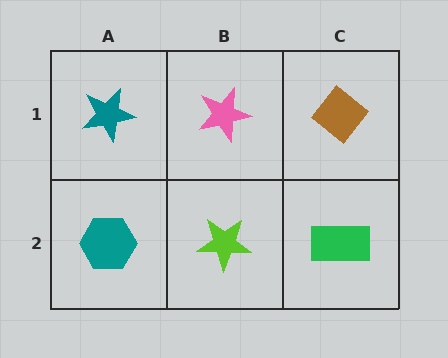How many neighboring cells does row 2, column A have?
2.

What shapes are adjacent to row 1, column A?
A teal hexagon (row 2, column A), a pink star (row 1, column B).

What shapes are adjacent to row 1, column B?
A lime star (row 2, column B), a teal star (row 1, column A), a brown diamond (row 1, column C).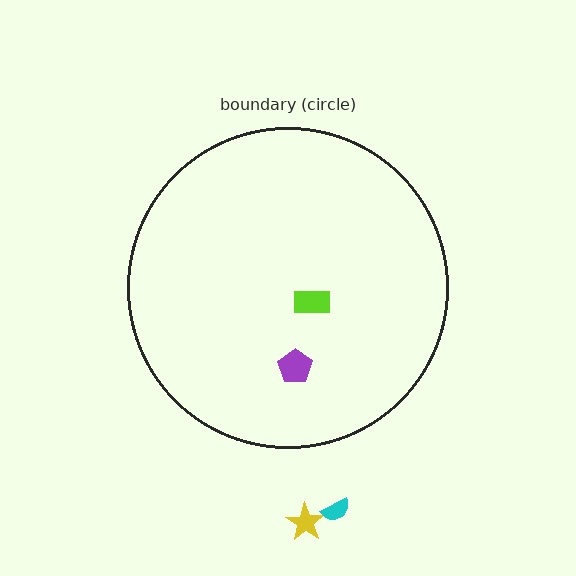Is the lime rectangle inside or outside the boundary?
Inside.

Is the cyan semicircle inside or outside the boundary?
Outside.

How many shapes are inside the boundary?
2 inside, 2 outside.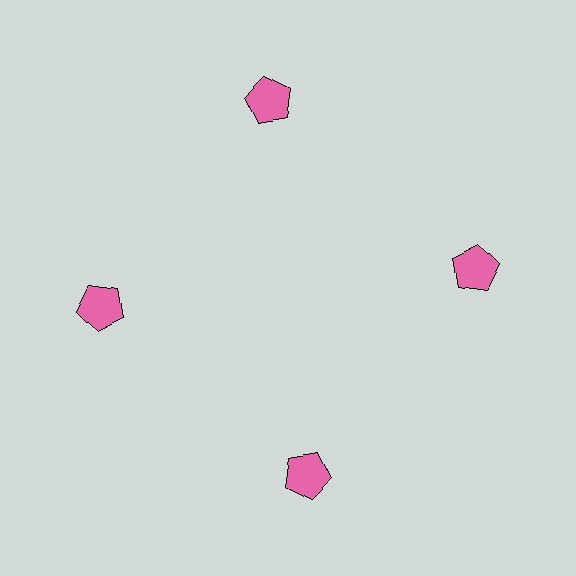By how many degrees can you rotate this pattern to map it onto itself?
The pattern maps onto itself every 90 degrees of rotation.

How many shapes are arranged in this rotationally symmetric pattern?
There are 4 shapes, arranged in 4 groups of 1.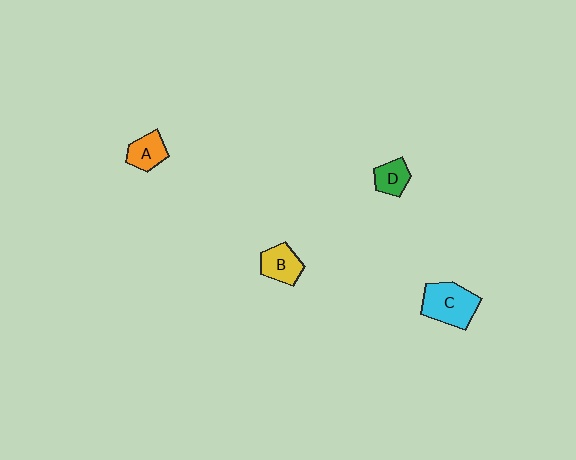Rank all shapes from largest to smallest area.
From largest to smallest: C (cyan), B (yellow), A (orange), D (green).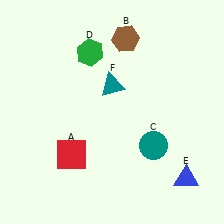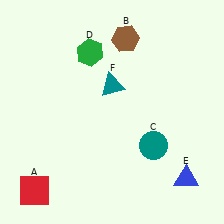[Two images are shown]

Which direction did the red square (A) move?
The red square (A) moved left.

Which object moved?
The red square (A) moved left.